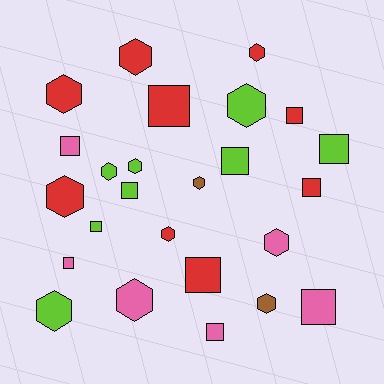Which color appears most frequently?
Red, with 9 objects.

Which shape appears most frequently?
Hexagon, with 13 objects.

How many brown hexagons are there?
There are 2 brown hexagons.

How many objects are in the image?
There are 25 objects.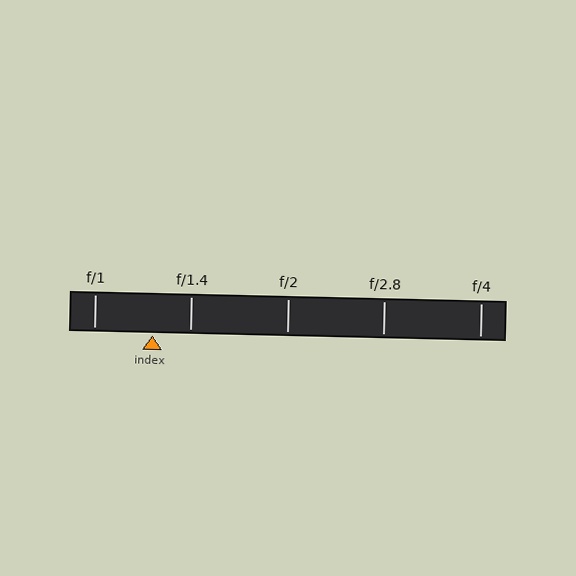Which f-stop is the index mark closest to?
The index mark is closest to f/1.4.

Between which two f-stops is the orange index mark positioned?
The index mark is between f/1 and f/1.4.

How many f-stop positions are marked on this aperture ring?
There are 5 f-stop positions marked.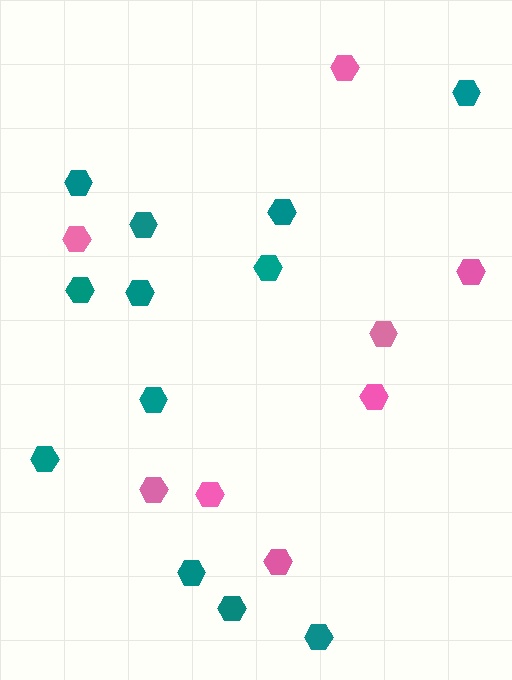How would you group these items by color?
There are 2 groups: one group of pink hexagons (8) and one group of teal hexagons (12).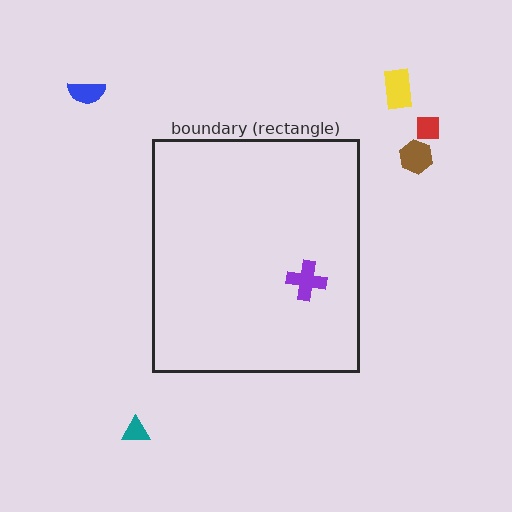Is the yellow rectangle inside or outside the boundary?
Outside.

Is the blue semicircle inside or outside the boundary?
Outside.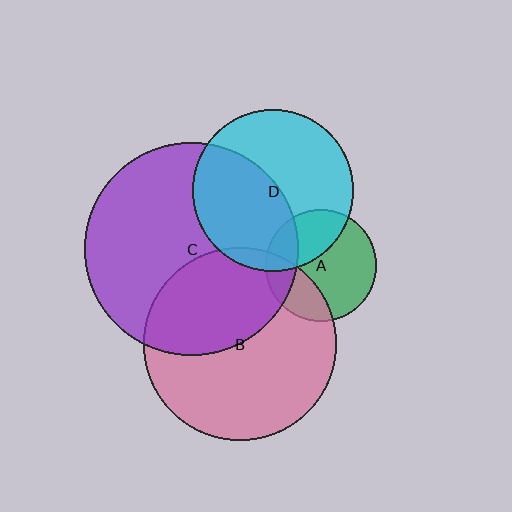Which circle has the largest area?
Circle C (purple).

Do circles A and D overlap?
Yes.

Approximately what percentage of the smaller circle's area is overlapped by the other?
Approximately 35%.